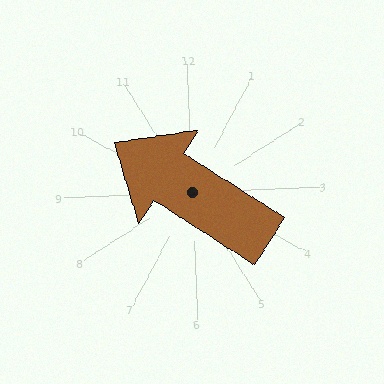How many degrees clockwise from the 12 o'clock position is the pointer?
Approximately 305 degrees.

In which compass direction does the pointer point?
Northwest.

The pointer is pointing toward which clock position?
Roughly 10 o'clock.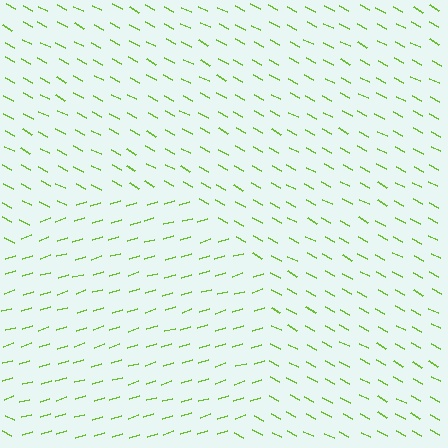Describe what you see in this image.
The image is filled with small lime line segments. A circle region in the image has lines oriented differently from the surrounding lines, creating a visible texture boundary.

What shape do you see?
I see a circle.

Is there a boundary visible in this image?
Yes, there is a texture boundary formed by a change in line orientation.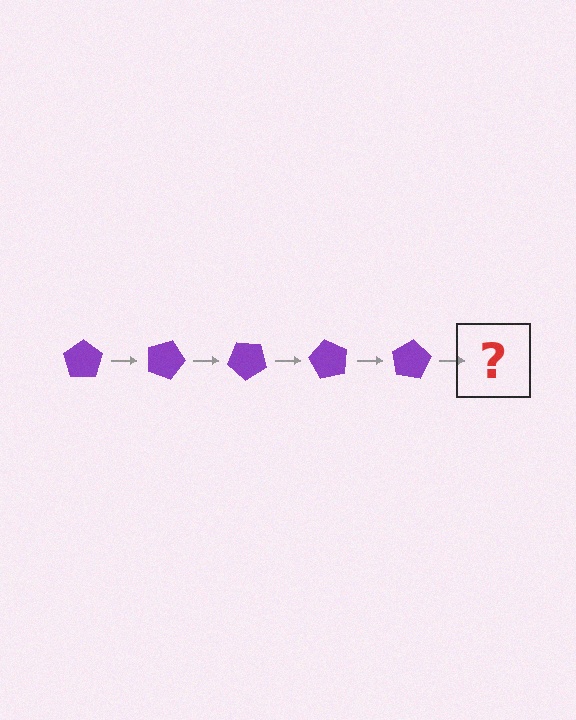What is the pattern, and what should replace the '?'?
The pattern is that the pentagon rotates 20 degrees each step. The '?' should be a purple pentagon rotated 100 degrees.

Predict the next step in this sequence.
The next step is a purple pentagon rotated 100 degrees.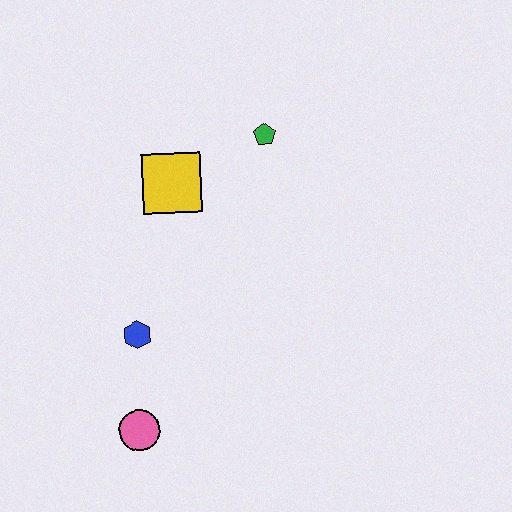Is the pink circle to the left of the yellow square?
Yes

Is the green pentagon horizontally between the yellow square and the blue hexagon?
No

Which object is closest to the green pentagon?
The yellow square is closest to the green pentagon.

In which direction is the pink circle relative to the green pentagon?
The pink circle is below the green pentagon.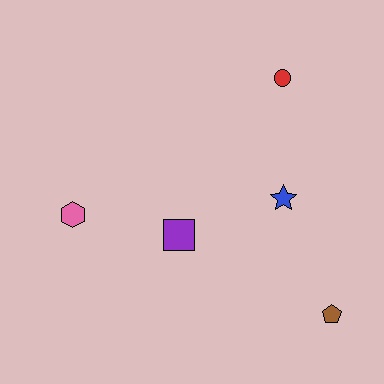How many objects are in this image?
There are 5 objects.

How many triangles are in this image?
There are no triangles.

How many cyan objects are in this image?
There are no cyan objects.